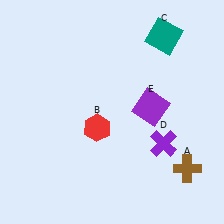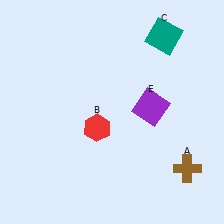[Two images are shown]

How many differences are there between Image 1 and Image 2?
There is 1 difference between the two images.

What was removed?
The purple cross (D) was removed in Image 2.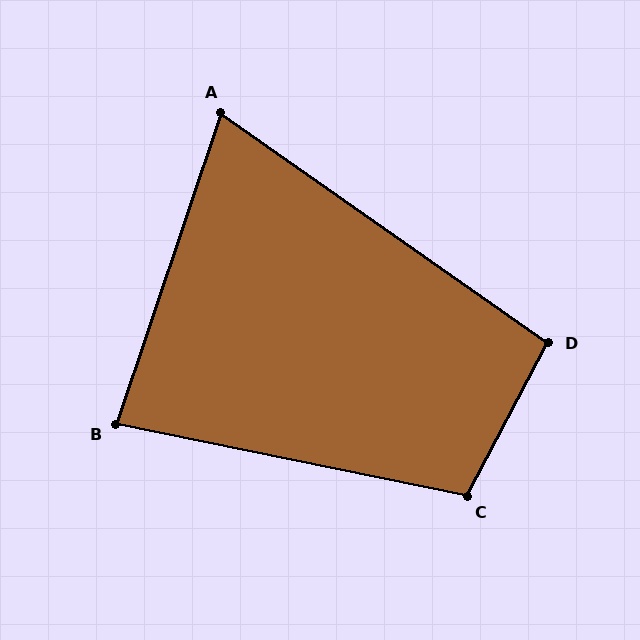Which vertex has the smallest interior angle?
A, at approximately 74 degrees.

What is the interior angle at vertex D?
Approximately 97 degrees (obtuse).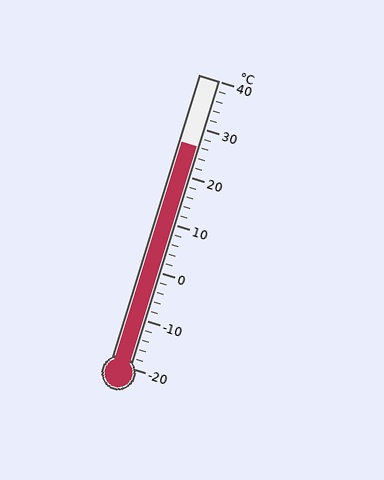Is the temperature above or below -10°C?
The temperature is above -10°C.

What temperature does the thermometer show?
The thermometer shows approximately 26°C.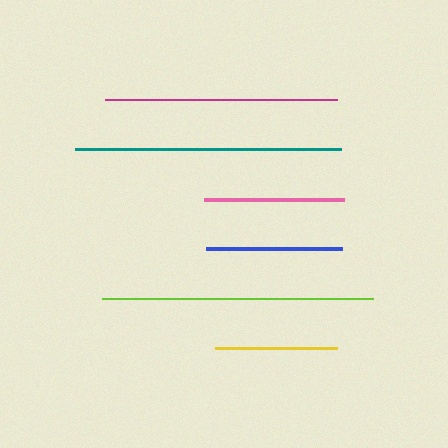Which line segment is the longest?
The lime line is the longest at approximately 271 pixels.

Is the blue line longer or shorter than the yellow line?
The blue line is longer than the yellow line.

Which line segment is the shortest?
The yellow line is the shortest at approximately 122 pixels.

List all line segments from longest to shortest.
From longest to shortest: lime, teal, magenta, pink, blue, yellow.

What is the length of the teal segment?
The teal segment is approximately 265 pixels long.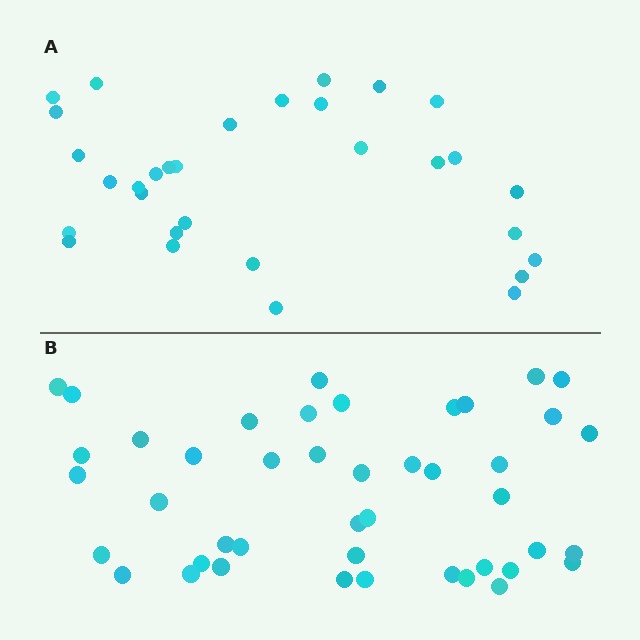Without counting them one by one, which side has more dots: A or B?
Region B (the bottom region) has more dots.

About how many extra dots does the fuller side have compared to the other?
Region B has approximately 15 more dots than region A.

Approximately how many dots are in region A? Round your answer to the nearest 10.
About 30 dots. (The exact count is 31, which rounds to 30.)